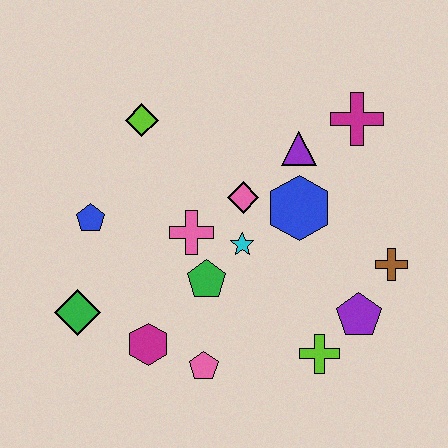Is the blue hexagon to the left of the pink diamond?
No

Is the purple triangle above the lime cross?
Yes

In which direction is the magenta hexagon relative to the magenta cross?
The magenta hexagon is below the magenta cross.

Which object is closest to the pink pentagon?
The magenta hexagon is closest to the pink pentagon.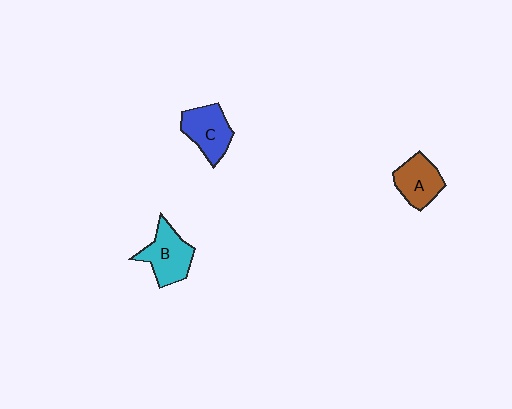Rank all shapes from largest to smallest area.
From largest to smallest: B (cyan), C (blue), A (brown).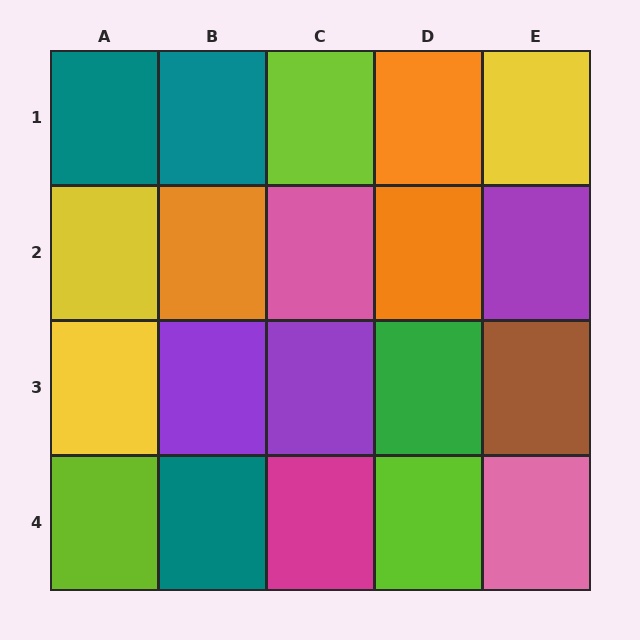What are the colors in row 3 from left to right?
Yellow, purple, purple, green, brown.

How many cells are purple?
3 cells are purple.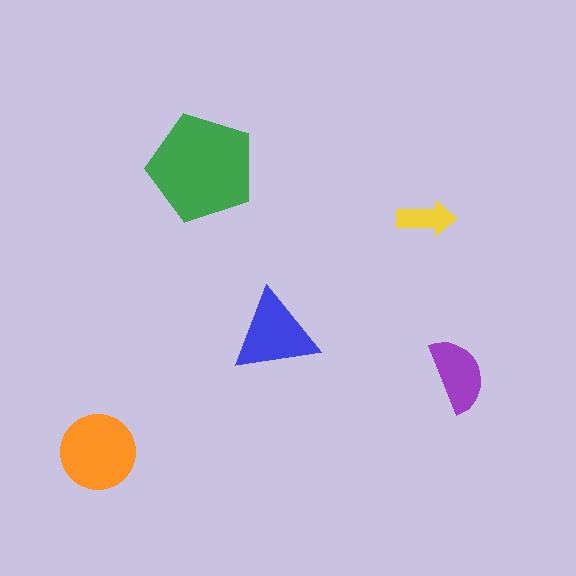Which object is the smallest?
The yellow arrow.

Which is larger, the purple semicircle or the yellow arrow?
The purple semicircle.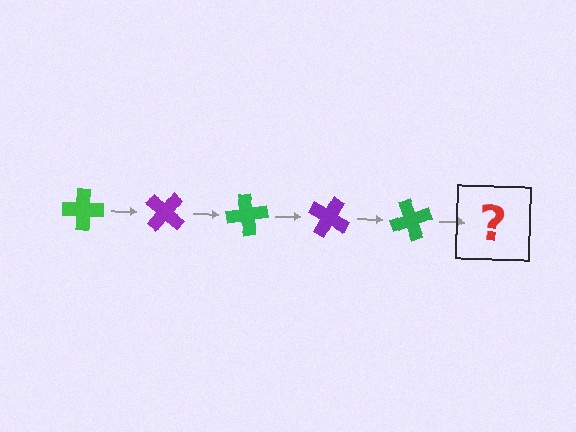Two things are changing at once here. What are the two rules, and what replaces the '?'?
The two rules are that it rotates 40 degrees each step and the color cycles through green and purple. The '?' should be a purple cross, rotated 200 degrees from the start.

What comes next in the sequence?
The next element should be a purple cross, rotated 200 degrees from the start.